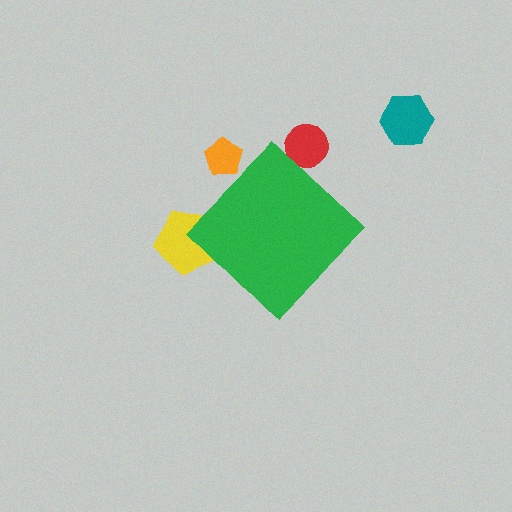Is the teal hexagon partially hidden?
No, the teal hexagon is fully visible.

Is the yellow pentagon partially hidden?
Yes, the yellow pentagon is partially hidden behind the green diamond.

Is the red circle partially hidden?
Yes, the red circle is partially hidden behind the green diamond.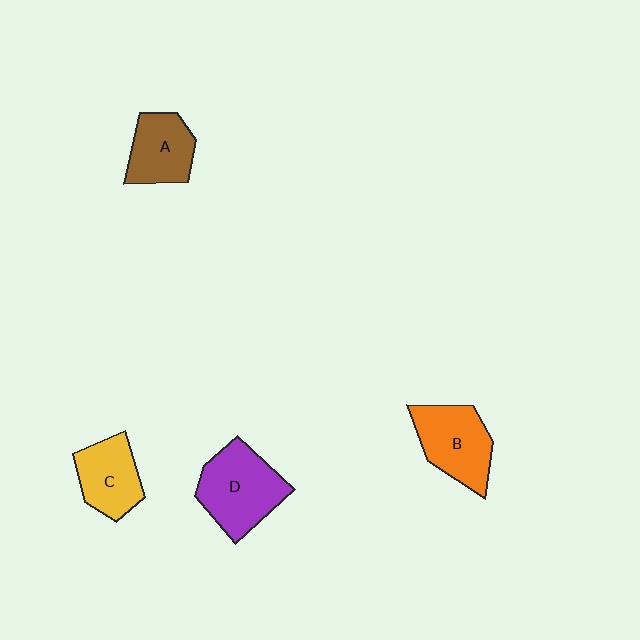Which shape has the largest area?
Shape D (purple).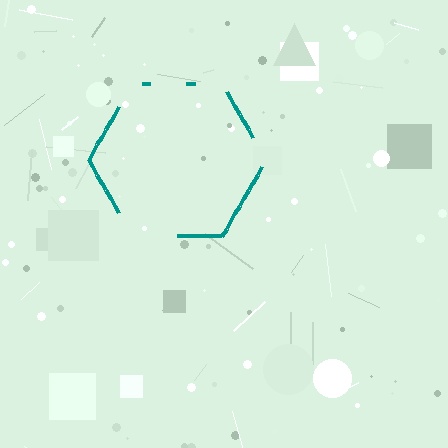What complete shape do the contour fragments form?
The contour fragments form a hexagon.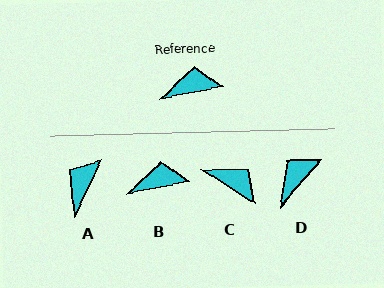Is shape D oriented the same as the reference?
No, it is off by about 37 degrees.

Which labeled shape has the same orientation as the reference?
B.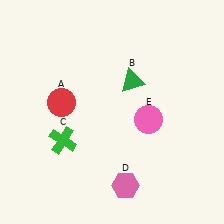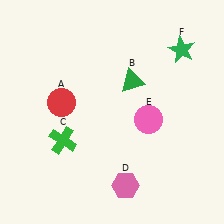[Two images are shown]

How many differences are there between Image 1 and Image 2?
There is 1 difference between the two images.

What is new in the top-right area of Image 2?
A green star (F) was added in the top-right area of Image 2.